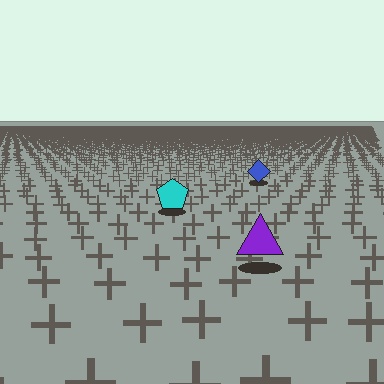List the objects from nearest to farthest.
From nearest to farthest: the purple triangle, the cyan pentagon, the blue diamond.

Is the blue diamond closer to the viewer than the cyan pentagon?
No. The cyan pentagon is closer — you can tell from the texture gradient: the ground texture is coarser near it.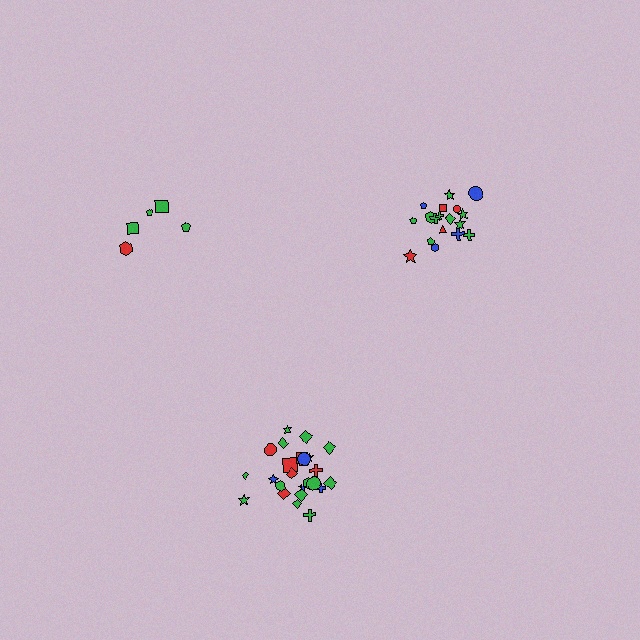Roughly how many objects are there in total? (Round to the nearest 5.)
Roughly 50 objects in total.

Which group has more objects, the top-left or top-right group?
The top-right group.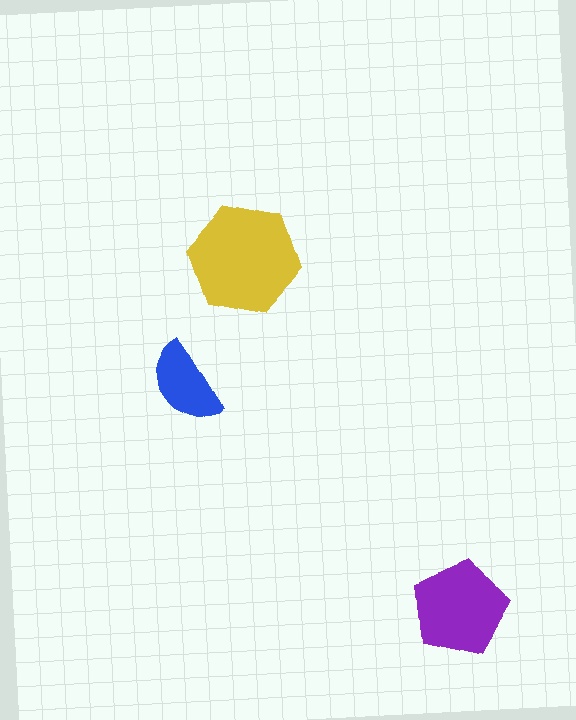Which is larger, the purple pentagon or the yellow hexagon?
The yellow hexagon.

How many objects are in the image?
There are 3 objects in the image.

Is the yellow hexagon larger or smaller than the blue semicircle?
Larger.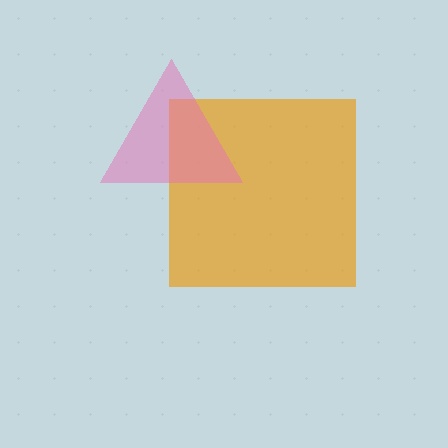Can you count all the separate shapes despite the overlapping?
Yes, there are 2 separate shapes.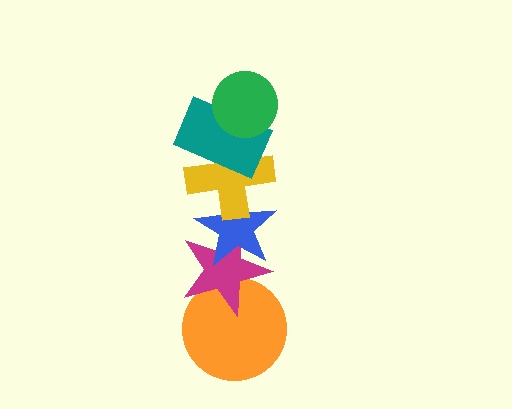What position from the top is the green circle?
The green circle is 1st from the top.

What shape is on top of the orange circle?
The magenta star is on top of the orange circle.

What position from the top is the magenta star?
The magenta star is 5th from the top.